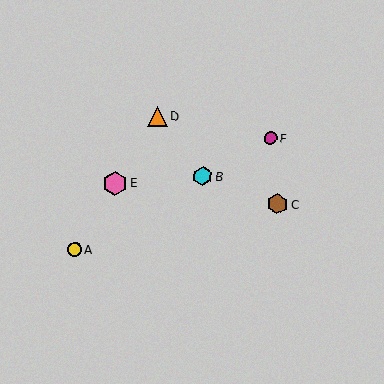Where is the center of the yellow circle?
The center of the yellow circle is at (75, 249).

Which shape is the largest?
The pink hexagon (labeled E) is the largest.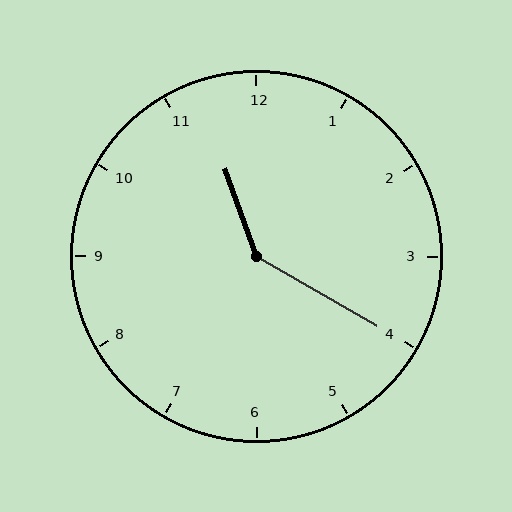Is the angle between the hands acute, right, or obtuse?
It is obtuse.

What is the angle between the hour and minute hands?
Approximately 140 degrees.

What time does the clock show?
11:20.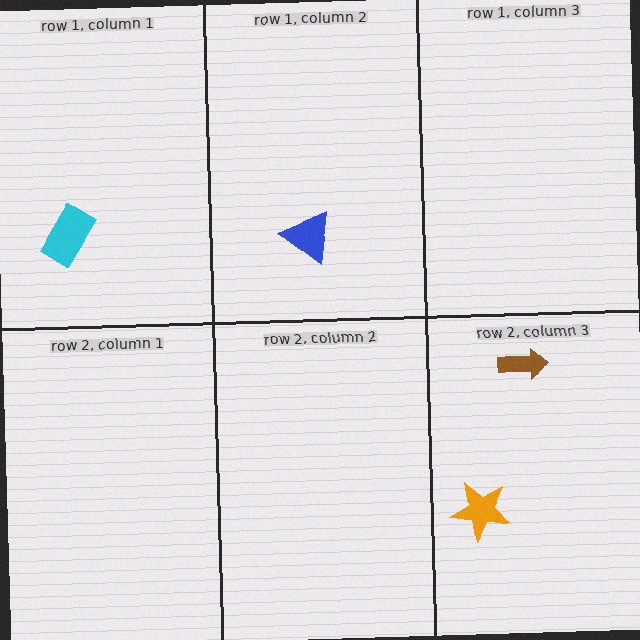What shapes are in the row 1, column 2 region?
The blue triangle.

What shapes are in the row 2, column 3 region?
The brown arrow, the orange star.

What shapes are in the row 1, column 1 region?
The cyan rectangle.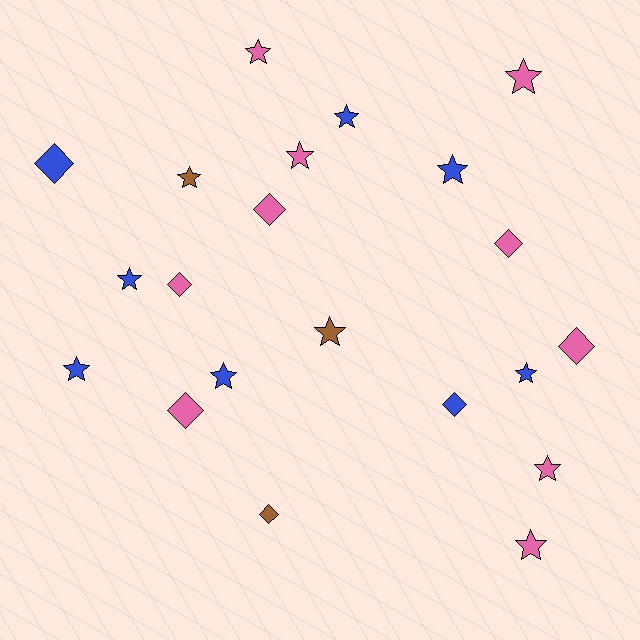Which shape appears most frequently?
Star, with 13 objects.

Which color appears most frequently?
Pink, with 10 objects.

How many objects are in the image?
There are 21 objects.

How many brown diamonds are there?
There is 1 brown diamond.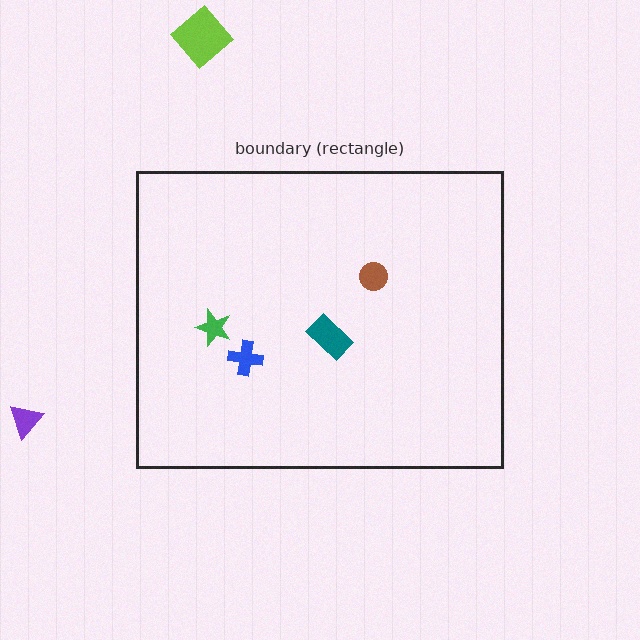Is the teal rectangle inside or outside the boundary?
Inside.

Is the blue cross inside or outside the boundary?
Inside.